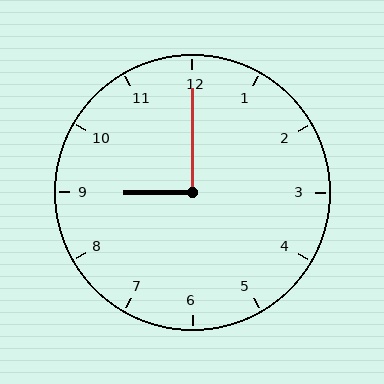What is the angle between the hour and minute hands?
Approximately 90 degrees.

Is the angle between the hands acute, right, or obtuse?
It is right.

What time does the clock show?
9:00.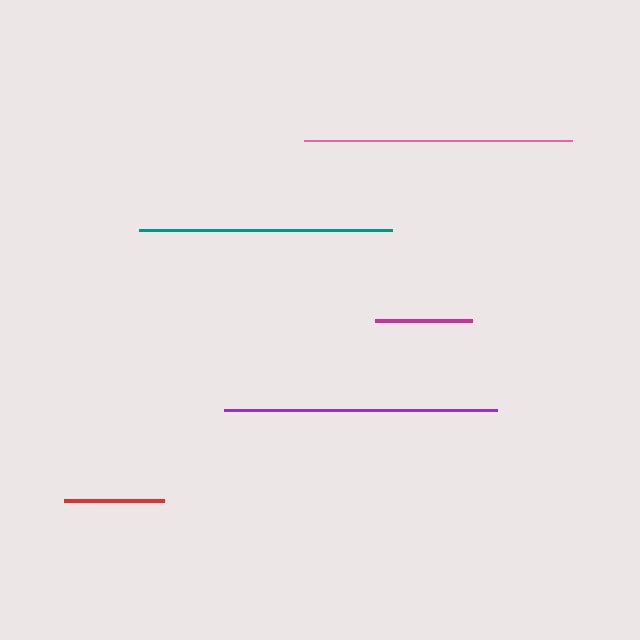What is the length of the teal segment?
The teal segment is approximately 253 pixels long.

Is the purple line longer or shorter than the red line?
The purple line is longer than the red line.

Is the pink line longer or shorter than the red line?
The pink line is longer than the red line.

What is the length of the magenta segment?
The magenta segment is approximately 97 pixels long.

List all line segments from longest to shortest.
From longest to shortest: purple, pink, teal, red, magenta.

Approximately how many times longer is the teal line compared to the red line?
The teal line is approximately 2.5 times the length of the red line.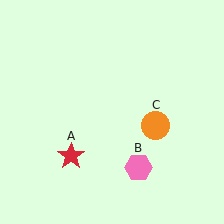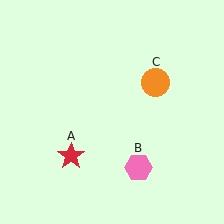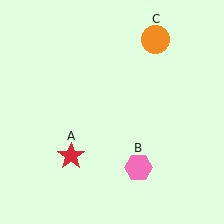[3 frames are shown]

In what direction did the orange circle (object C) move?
The orange circle (object C) moved up.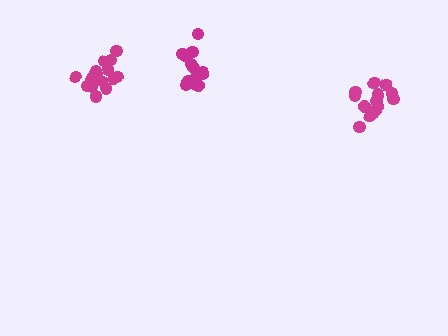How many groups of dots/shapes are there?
There are 3 groups.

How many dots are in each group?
Group 1: 16 dots, Group 2: 14 dots, Group 3: 17 dots (47 total).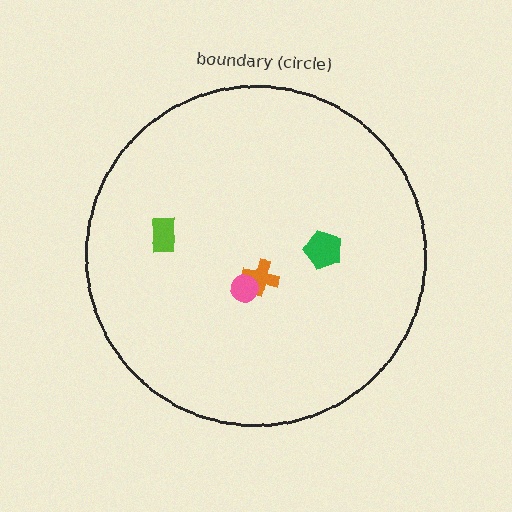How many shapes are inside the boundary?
4 inside, 0 outside.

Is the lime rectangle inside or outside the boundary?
Inside.